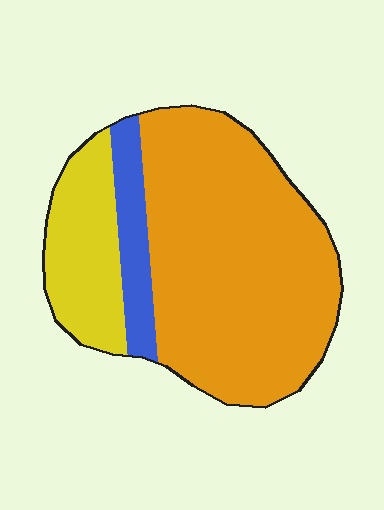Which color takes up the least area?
Blue, at roughly 10%.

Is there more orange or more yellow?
Orange.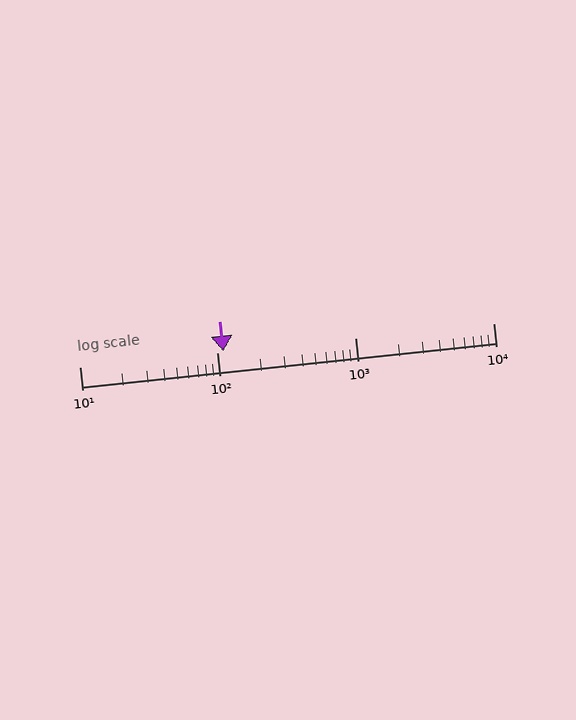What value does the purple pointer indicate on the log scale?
The pointer indicates approximately 110.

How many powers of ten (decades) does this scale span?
The scale spans 3 decades, from 10 to 10000.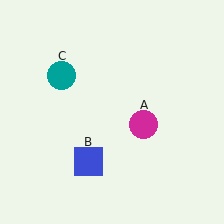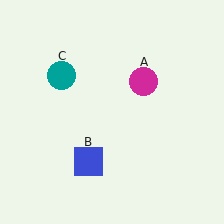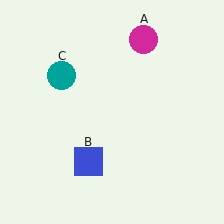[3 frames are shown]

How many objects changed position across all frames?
1 object changed position: magenta circle (object A).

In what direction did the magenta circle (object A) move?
The magenta circle (object A) moved up.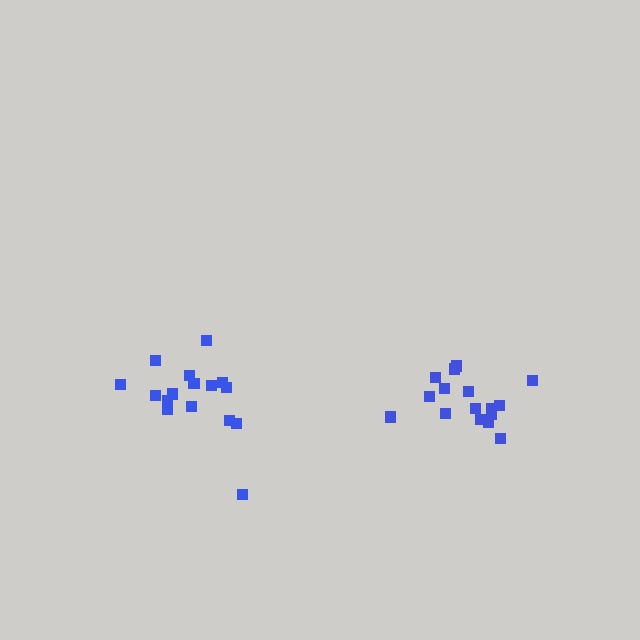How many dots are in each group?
Group 1: 16 dots, Group 2: 16 dots (32 total).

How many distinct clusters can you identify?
There are 2 distinct clusters.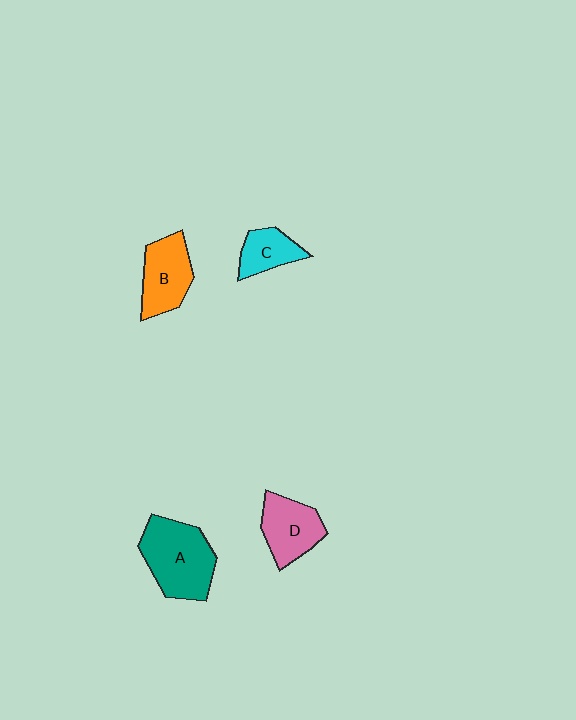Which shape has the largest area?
Shape A (teal).